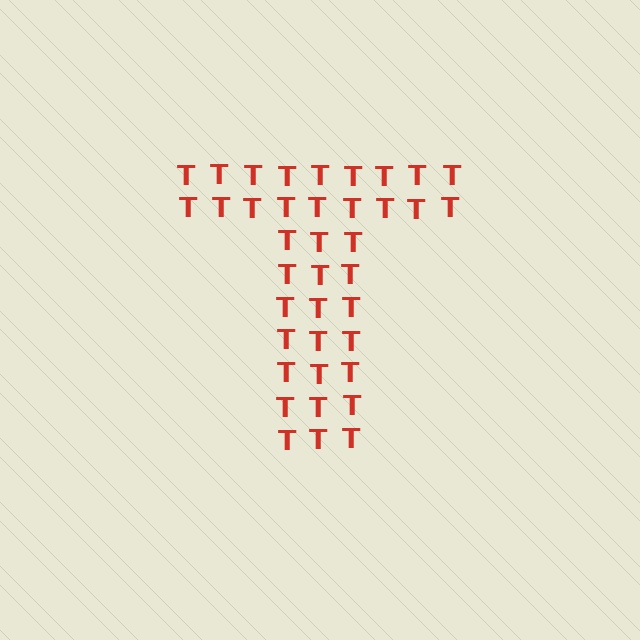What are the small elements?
The small elements are letter T's.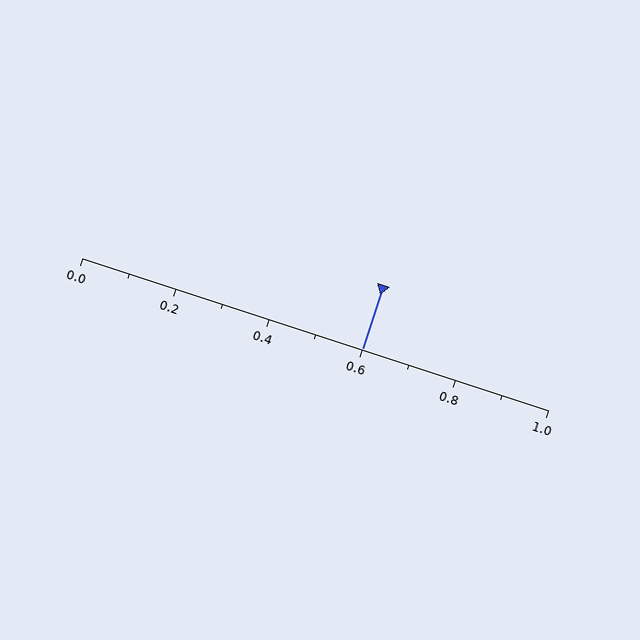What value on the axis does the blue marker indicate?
The marker indicates approximately 0.6.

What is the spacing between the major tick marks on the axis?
The major ticks are spaced 0.2 apart.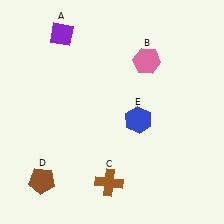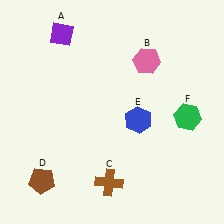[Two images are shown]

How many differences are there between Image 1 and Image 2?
There is 1 difference between the two images.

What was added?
A green hexagon (F) was added in Image 2.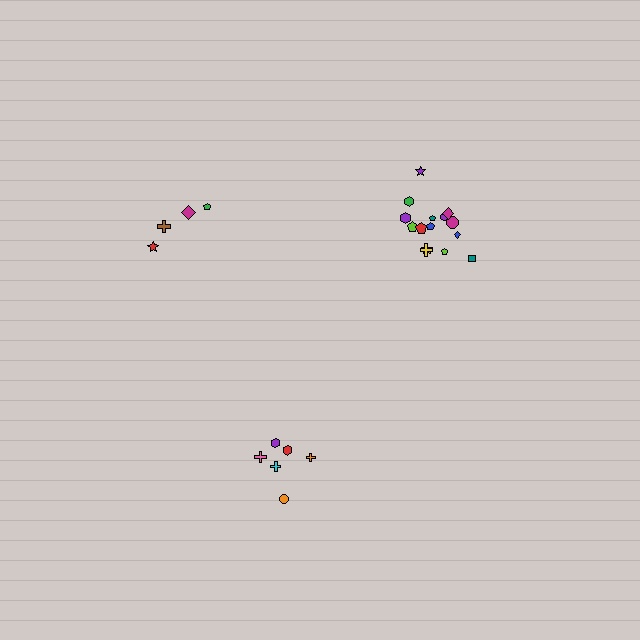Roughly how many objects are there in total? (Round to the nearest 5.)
Roughly 25 objects in total.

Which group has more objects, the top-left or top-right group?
The top-right group.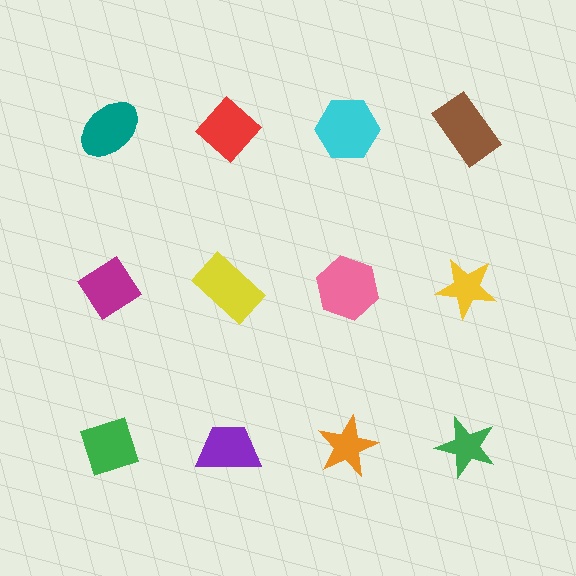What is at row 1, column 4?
A brown rectangle.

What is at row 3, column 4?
A green star.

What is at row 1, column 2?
A red diamond.